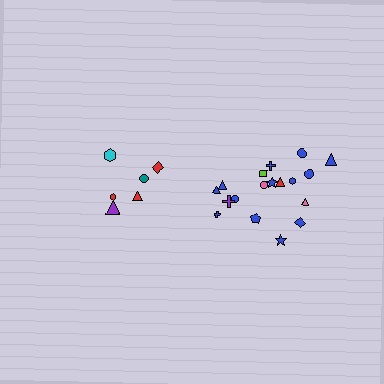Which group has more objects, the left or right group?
The right group.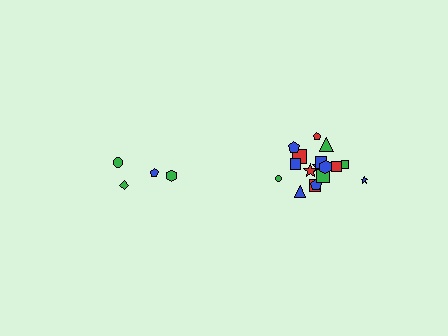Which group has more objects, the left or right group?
The right group.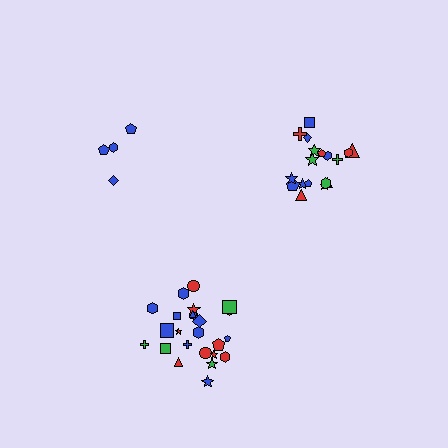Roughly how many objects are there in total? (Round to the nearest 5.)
Roughly 45 objects in total.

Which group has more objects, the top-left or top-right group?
The top-right group.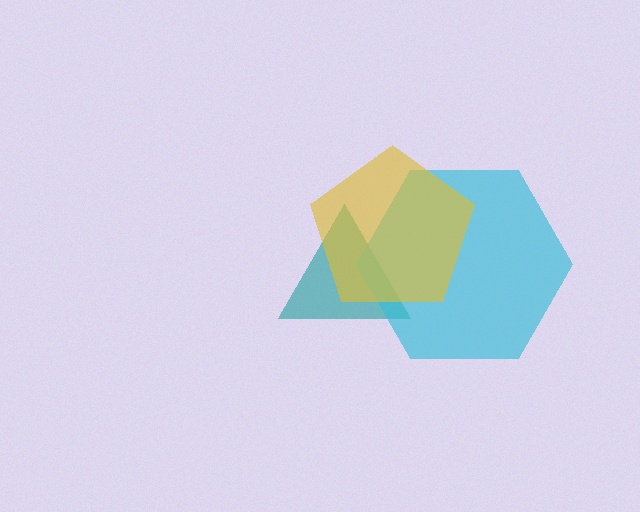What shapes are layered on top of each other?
The layered shapes are: a teal triangle, a cyan hexagon, a yellow pentagon.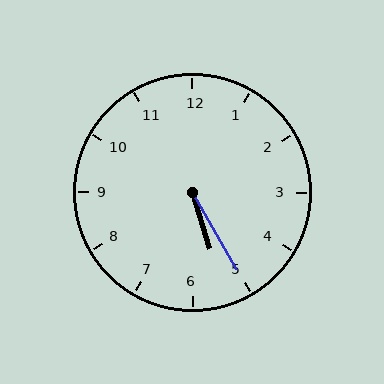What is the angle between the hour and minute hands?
Approximately 12 degrees.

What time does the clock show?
5:25.